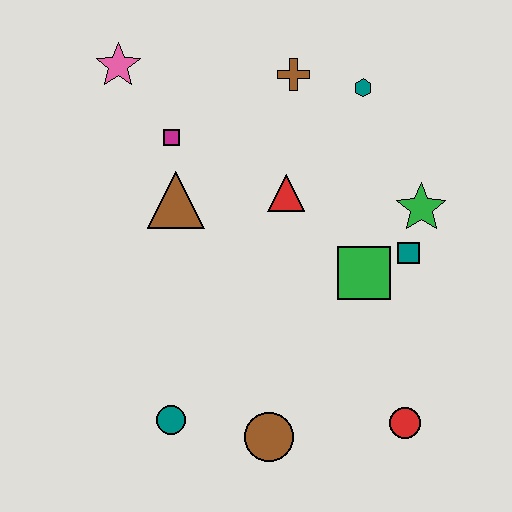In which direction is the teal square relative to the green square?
The teal square is to the right of the green square.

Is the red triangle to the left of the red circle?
Yes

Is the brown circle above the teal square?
No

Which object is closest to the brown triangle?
The magenta square is closest to the brown triangle.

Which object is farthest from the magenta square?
The red circle is farthest from the magenta square.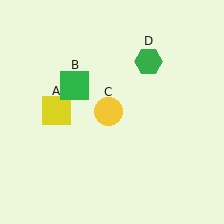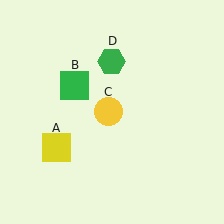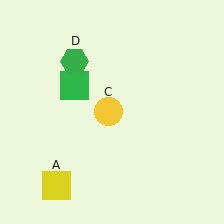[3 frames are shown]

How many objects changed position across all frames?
2 objects changed position: yellow square (object A), green hexagon (object D).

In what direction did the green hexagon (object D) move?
The green hexagon (object D) moved left.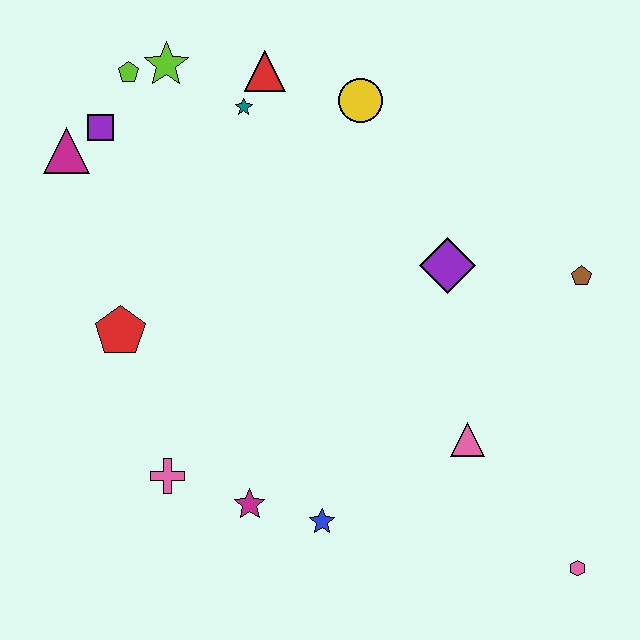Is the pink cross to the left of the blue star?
Yes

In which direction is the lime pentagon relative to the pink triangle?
The lime pentagon is above the pink triangle.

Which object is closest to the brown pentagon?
The purple diamond is closest to the brown pentagon.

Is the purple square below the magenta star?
No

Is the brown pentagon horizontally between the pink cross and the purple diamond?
No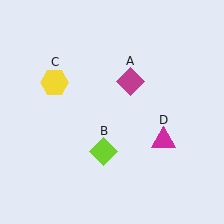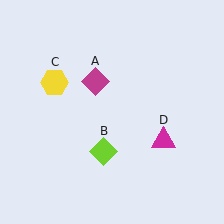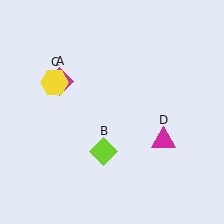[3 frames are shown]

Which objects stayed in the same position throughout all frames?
Lime diamond (object B) and yellow hexagon (object C) and magenta triangle (object D) remained stationary.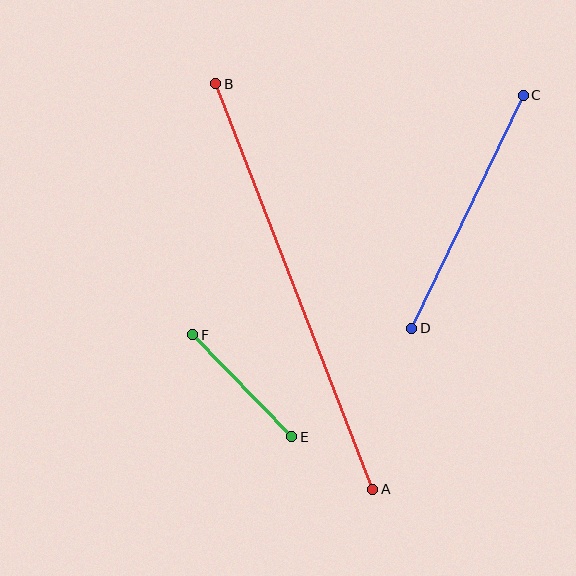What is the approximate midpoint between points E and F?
The midpoint is at approximately (242, 386) pixels.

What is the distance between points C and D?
The distance is approximately 258 pixels.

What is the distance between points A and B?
The distance is approximately 435 pixels.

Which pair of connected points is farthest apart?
Points A and B are farthest apart.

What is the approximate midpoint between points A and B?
The midpoint is at approximately (294, 287) pixels.